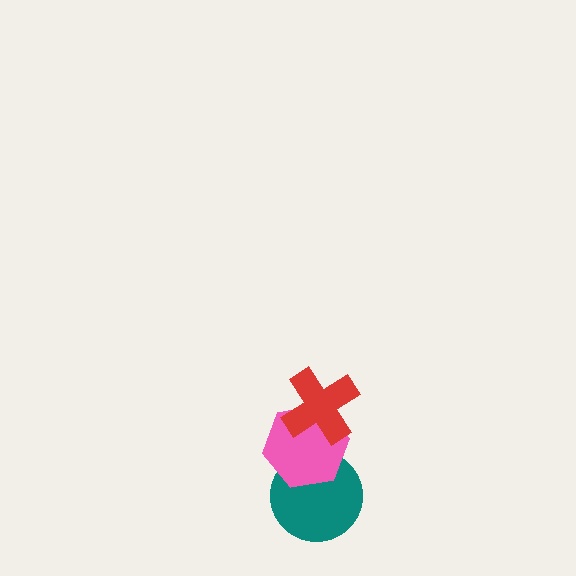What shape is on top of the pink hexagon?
The red cross is on top of the pink hexagon.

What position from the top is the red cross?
The red cross is 1st from the top.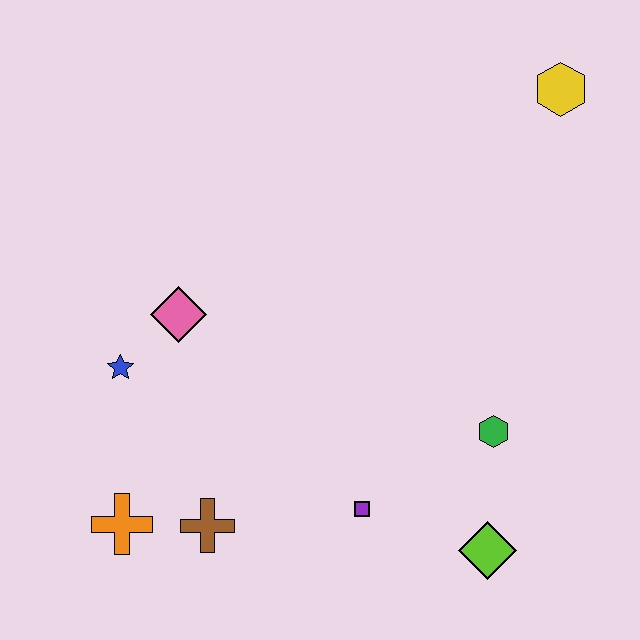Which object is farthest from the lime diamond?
The yellow hexagon is farthest from the lime diamond.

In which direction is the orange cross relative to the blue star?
The orange cross is below the blue star.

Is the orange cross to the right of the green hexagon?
No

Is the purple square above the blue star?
No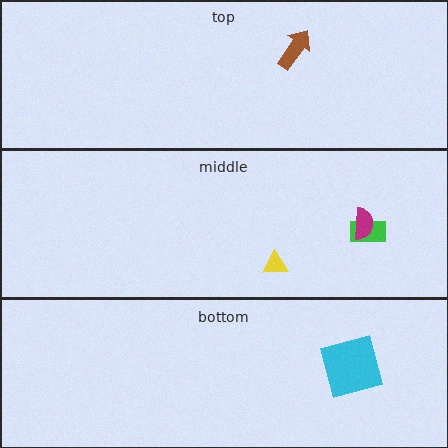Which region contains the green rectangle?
The middle region.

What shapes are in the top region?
The brown arrow.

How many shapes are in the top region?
1.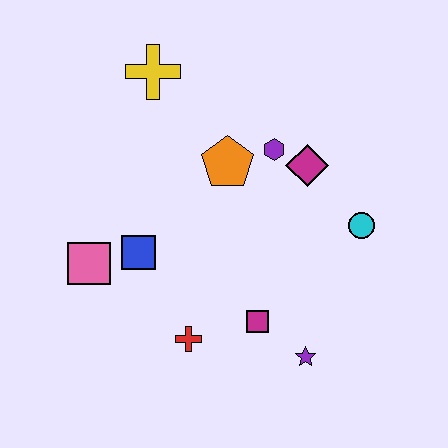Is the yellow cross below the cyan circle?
No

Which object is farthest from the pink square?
The cyan circle is farthest from the pink square.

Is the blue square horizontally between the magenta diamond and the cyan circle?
No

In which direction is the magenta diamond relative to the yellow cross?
The magenta diamond is to the right of the yellow cross.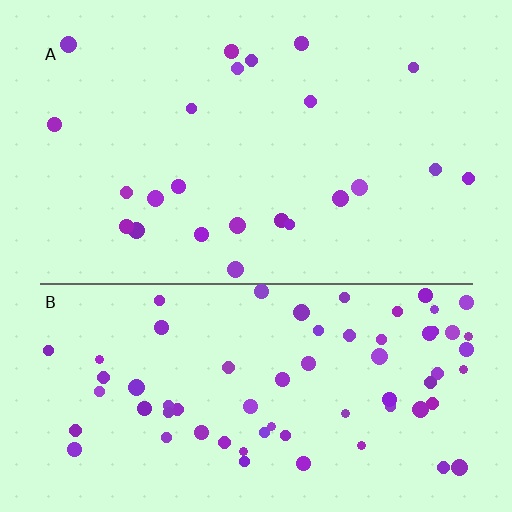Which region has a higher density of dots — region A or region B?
B (the bottom).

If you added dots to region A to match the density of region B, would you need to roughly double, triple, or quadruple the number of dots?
Approximately triple.